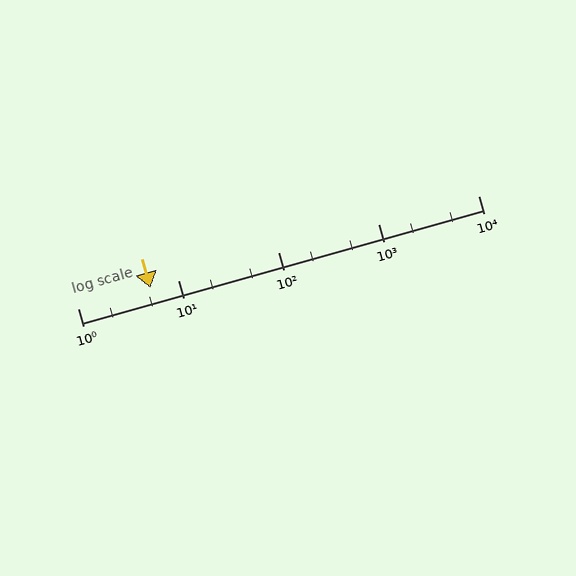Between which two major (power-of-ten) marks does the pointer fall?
The pointer is between 1 and 10.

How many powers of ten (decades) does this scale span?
The scale spans 4 decades, from 1 to 10000.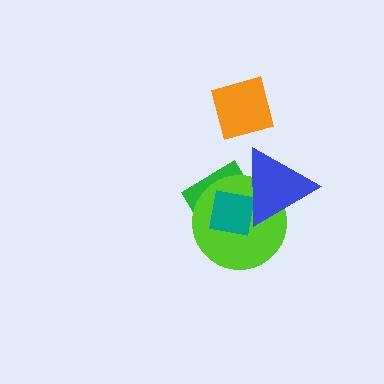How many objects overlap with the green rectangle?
3 objects overlap with the green rectangle.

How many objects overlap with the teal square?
3 objects overlap with the teal square.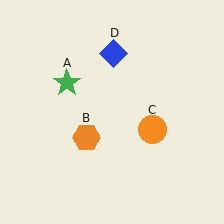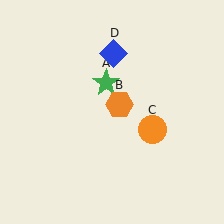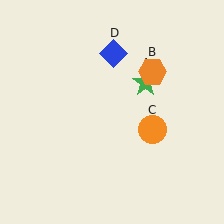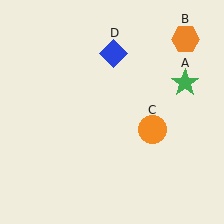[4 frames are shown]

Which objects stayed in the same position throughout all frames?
Orange circle (object C) and blue diamond (object D) remained stationary.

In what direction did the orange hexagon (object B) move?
The orange hexagon (object B) moved up and to the right.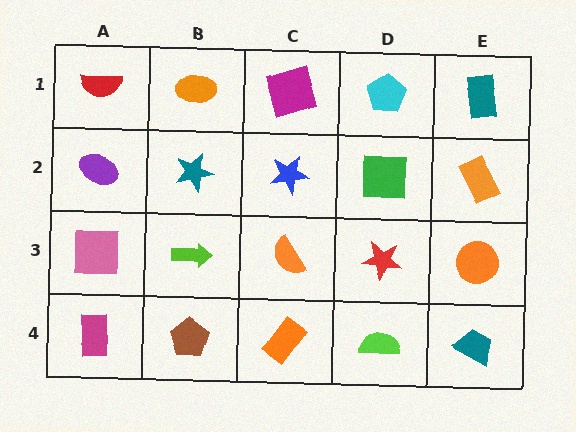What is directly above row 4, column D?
A red star.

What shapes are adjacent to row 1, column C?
A blue star (row 2, column C), an orange ellipse (row 1, column B), a cyan pentagon (row 1, column D).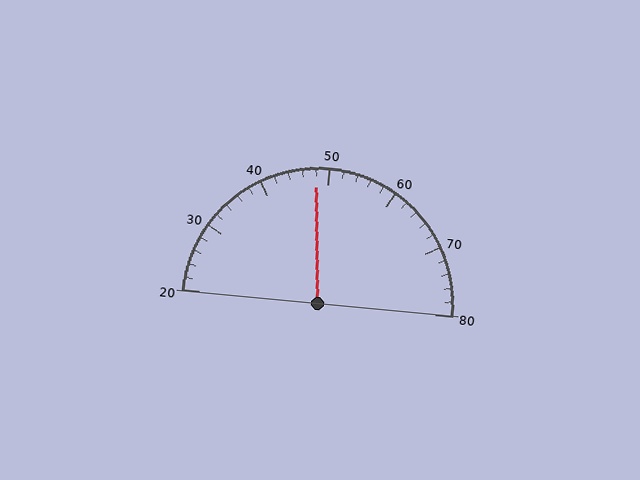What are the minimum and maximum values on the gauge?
The gauge ranges from 20 to 80.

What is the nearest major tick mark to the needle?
The nearest major tick mark is 50.